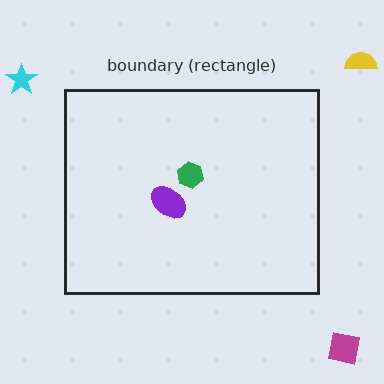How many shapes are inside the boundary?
2 inside, 3 outside.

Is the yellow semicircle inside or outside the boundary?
Outside.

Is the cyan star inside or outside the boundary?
Outside.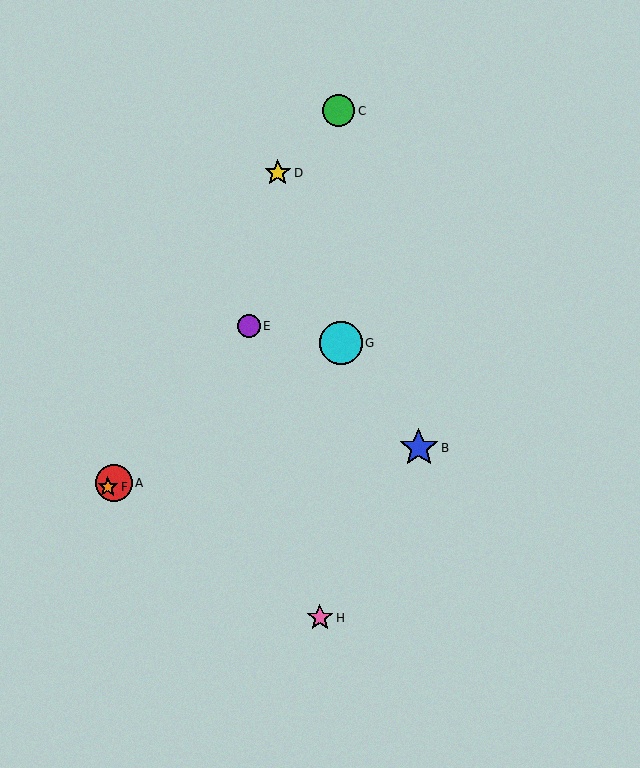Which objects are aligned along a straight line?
Objects A, F, G are aligned along a straight line.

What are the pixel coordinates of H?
Object H is at (320, 618).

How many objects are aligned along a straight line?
3 objects (A, F, G) are aligned along a straight line.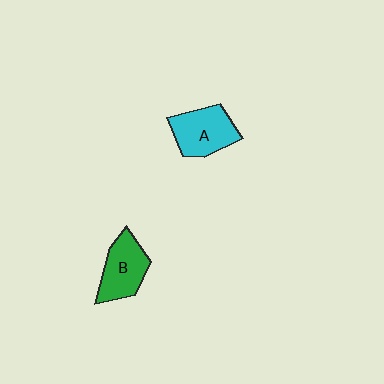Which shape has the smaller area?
Shape B (green).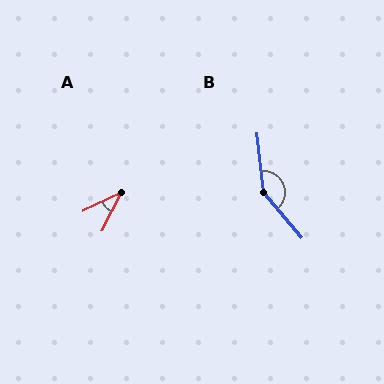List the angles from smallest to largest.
A (38°), B (145°).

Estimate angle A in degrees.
Approximately 38 degrees.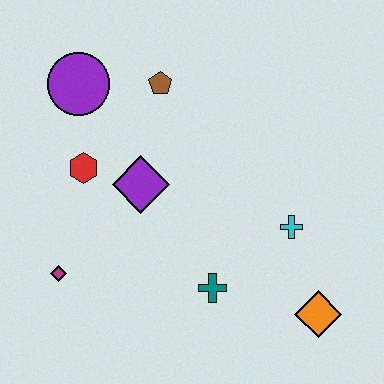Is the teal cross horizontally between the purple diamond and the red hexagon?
No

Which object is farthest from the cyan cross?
The purple circle is farthest from the cyan cross.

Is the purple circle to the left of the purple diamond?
Yes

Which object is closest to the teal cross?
The cyan cross is closest to the teal cross.